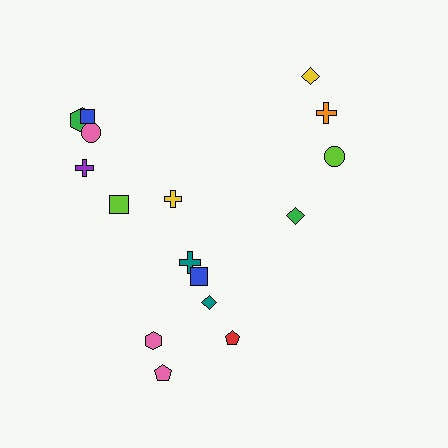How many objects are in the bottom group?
There are 6 objects.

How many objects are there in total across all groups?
There are 16 objects.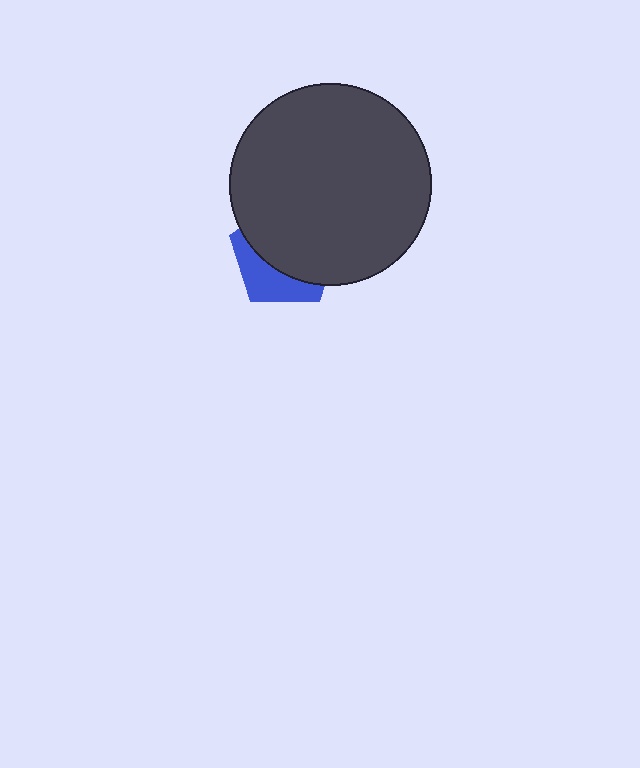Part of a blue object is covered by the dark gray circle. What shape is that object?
It is a pentagon.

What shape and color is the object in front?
The object in front is a dark gray circle.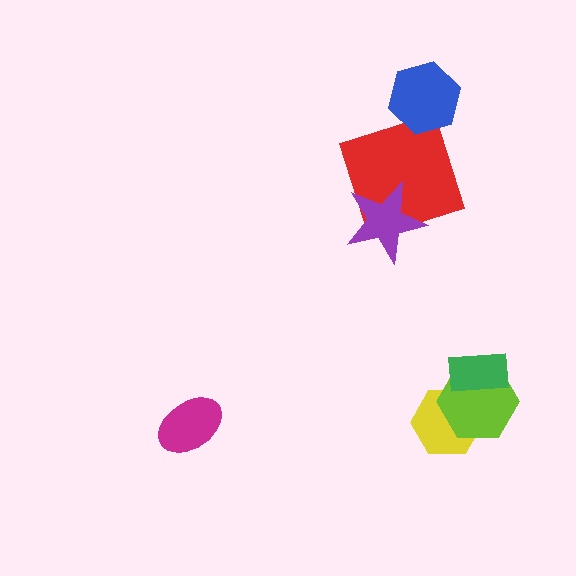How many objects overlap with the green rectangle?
1 object overlaps with the green rectangle.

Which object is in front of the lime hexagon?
The green rectangle is in front of the lime hexagon.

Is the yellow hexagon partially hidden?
Yes, it is partially covered by another shape.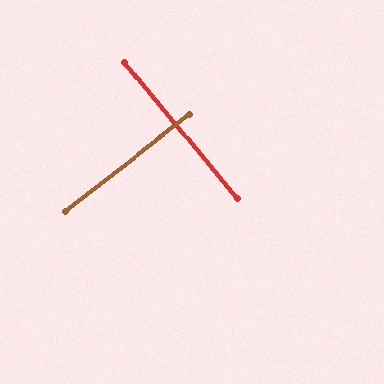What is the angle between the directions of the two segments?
Approximately 88 degrees.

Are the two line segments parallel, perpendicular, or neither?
Perpendicular — they meet at approximately 88°.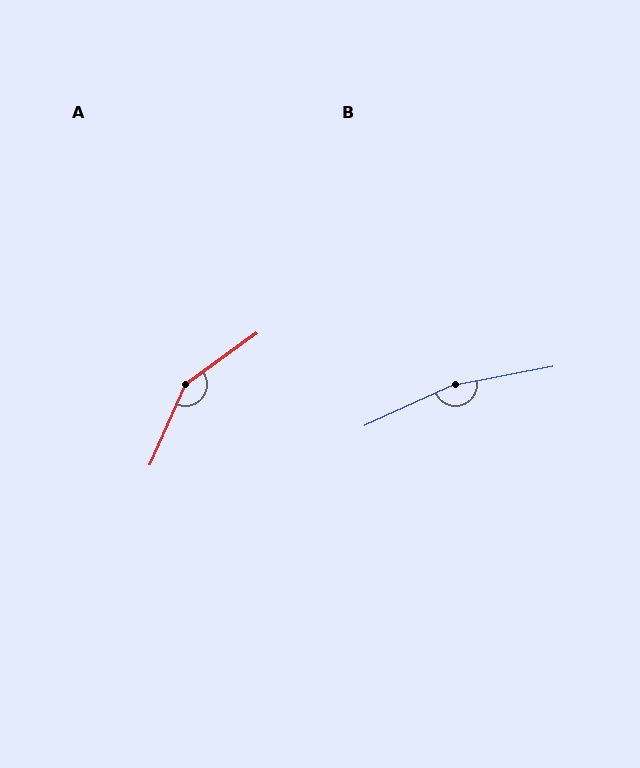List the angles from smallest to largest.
A (149°), B (166°).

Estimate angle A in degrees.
Approximately 149 degrees.